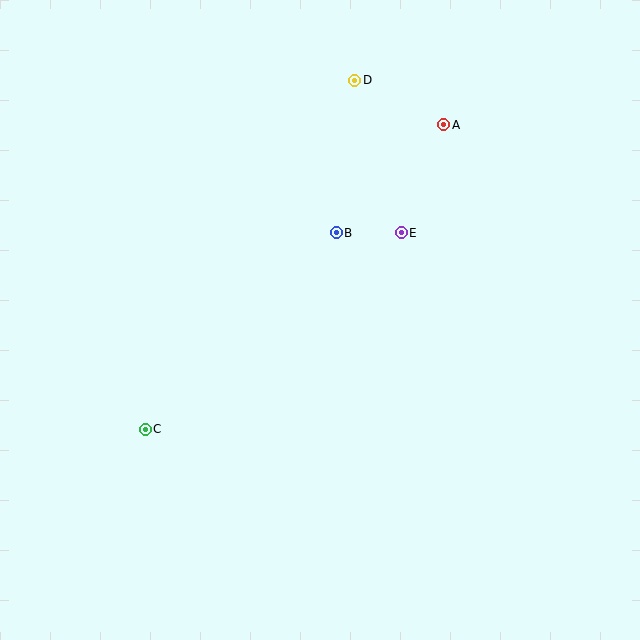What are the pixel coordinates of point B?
Point B is at (336, 233).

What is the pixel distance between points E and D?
The distance between E and D is 159 pixels.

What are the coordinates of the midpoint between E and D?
The midpoint between E and D is at (378, 157).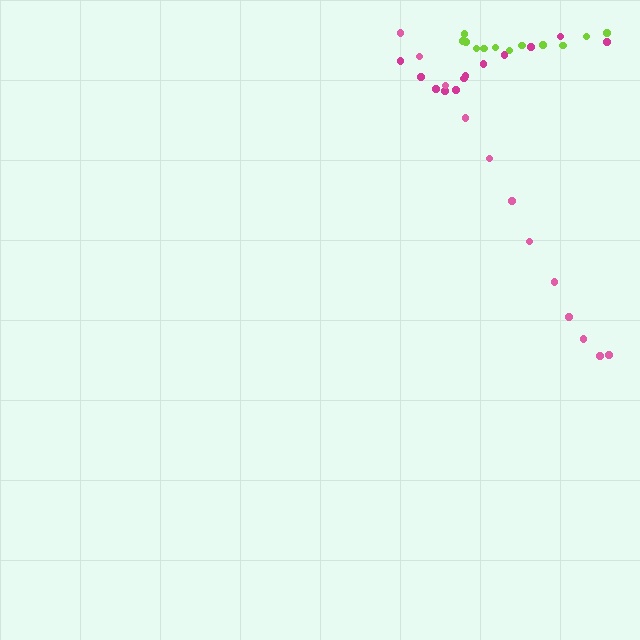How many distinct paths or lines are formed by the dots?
There are 3 distinct paths.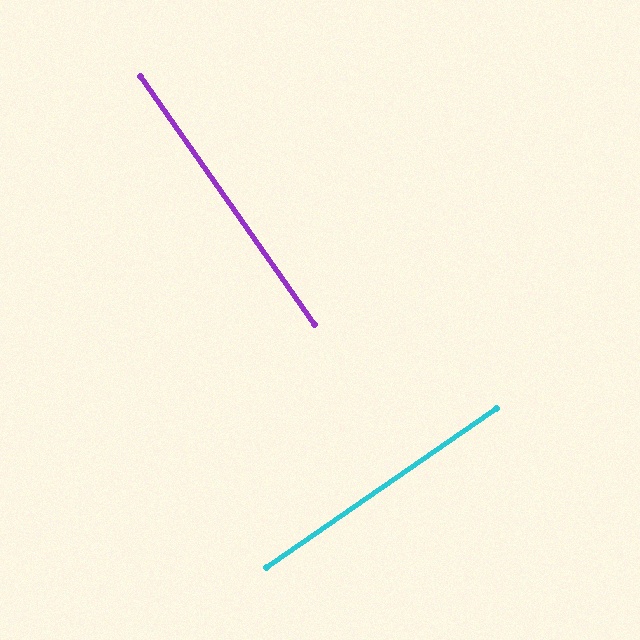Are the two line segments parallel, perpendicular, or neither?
Perpendicular — they meet at approximately 90°.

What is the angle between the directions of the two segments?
Approximately 90 degrees.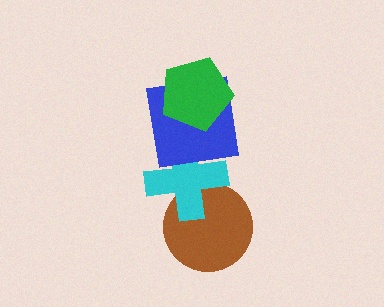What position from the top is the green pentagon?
The green pentagon is 1st from the top.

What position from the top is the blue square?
The blue square is 2nd from the top.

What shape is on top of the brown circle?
The cyan cross is on top of the brown circle.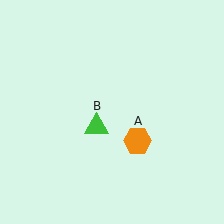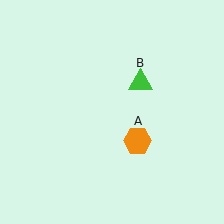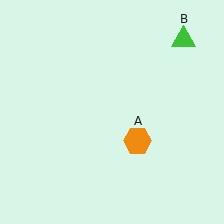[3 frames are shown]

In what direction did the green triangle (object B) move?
The green triangle (object B) moved up and to the right.